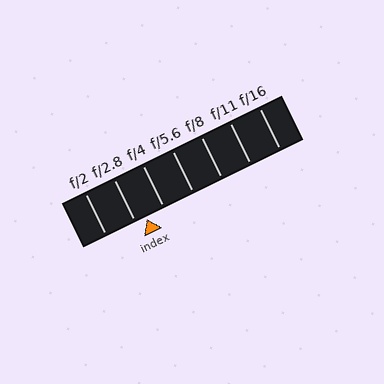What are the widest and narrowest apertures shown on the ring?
The widest aperture shown is f/2 and the narrowest is f/16.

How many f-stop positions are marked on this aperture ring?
There are 7 f-stop positions marked.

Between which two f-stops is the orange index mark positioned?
The index mark is between f/2.8 and f/4.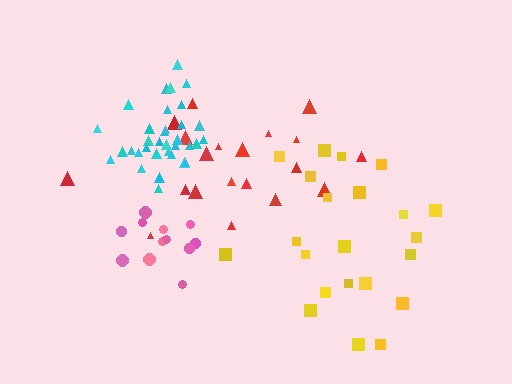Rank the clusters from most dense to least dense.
cyan, pink, red, yellow.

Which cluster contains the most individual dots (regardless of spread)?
Cyan (34).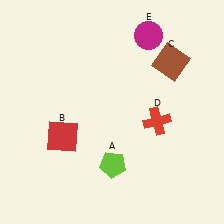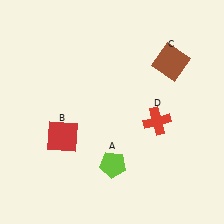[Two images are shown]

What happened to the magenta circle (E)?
The magenta circle (E) was removed in Image 2. It was in the top-right area of Image 1.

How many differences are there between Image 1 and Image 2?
There is 1 difference between the two images.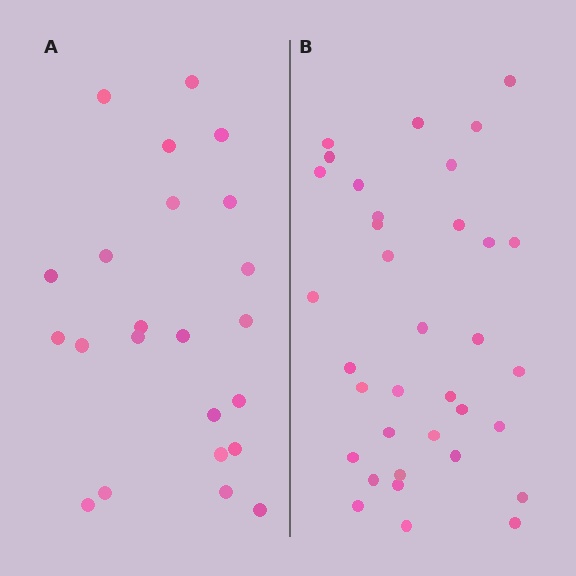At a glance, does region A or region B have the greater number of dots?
Region B (the right region) has more dots.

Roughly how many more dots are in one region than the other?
Region B has roughly 12 or so more dots than region A.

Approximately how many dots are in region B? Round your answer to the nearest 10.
About 40 dots. (The exact count is 35, which rounds to 40.)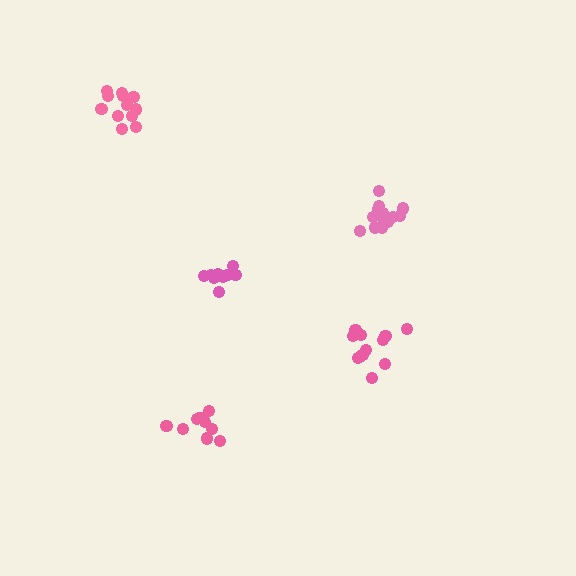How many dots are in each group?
Group 1: 13 dots, Group 2: 9 dots, Group 3: 12 dots, Group 4: 10 dots, Group 5: 12 dots (56 total).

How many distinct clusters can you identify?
There are 5 distinct clusters.